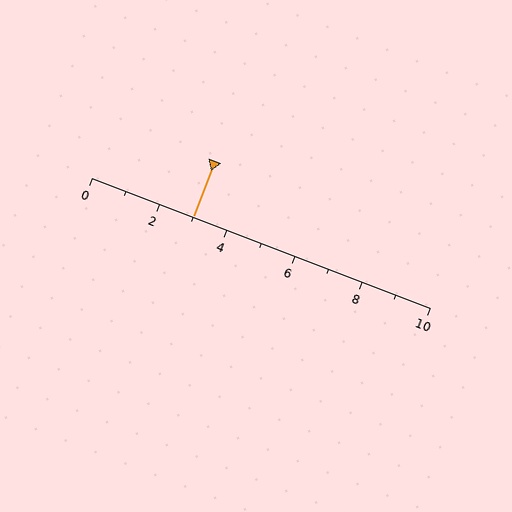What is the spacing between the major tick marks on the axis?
The major ticks are spaced 2 apart.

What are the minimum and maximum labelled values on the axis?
The axis runs from 0 to 10.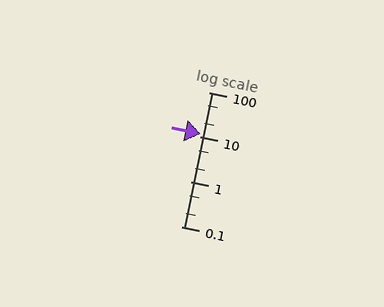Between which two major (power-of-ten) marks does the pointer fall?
The pointer is between 10 and 100.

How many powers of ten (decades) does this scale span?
The scale spans 3 decades, from 0.1 to 100.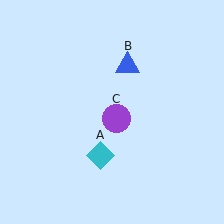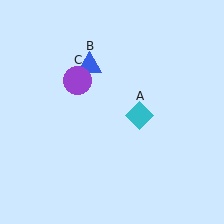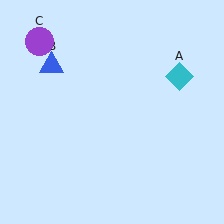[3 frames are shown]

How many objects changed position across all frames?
3 objects changed position: cyan diamond (object A), blue triangle (object B), purple circle (object C).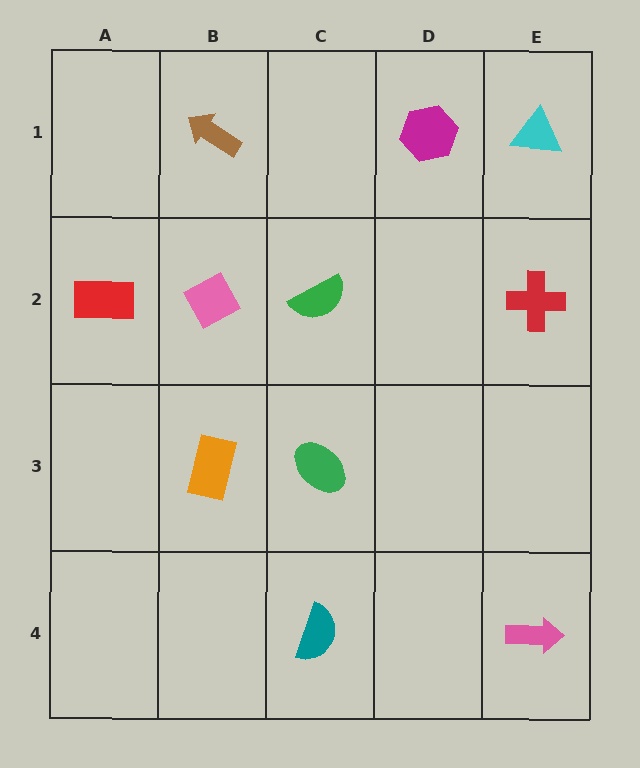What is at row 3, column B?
An orange rectangle.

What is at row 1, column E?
A cyan triangle.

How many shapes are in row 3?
2 shapes.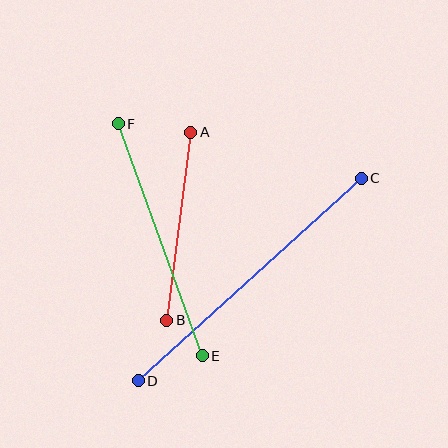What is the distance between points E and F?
The distance is approximately 247 pixels.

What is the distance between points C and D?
The distance is approximately 301 pixels.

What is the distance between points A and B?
The distance is approximately 190 pixels.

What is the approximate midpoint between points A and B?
The midpoint is at approximately (179, 226) pixels.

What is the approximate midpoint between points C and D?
The midpoint is at approximately (250, 279) pixels.